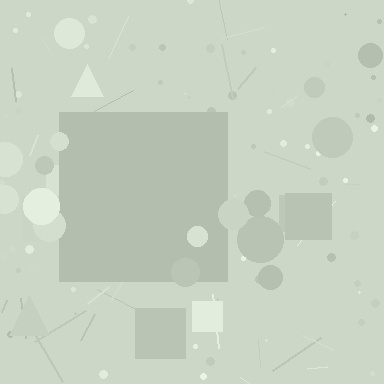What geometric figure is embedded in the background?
A square is embedded in the background.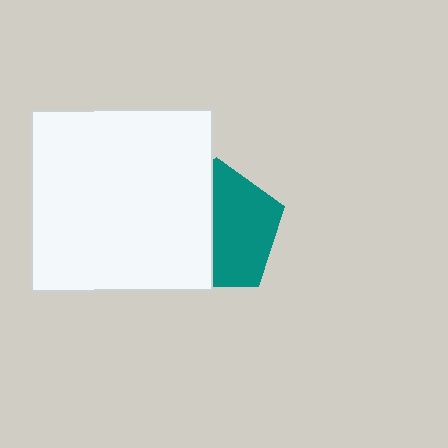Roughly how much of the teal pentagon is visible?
About half of it is visible (roughly 53%).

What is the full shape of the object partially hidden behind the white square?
The partially hidden object is a teal pentagon.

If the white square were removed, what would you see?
You would see the complete teal pentagon.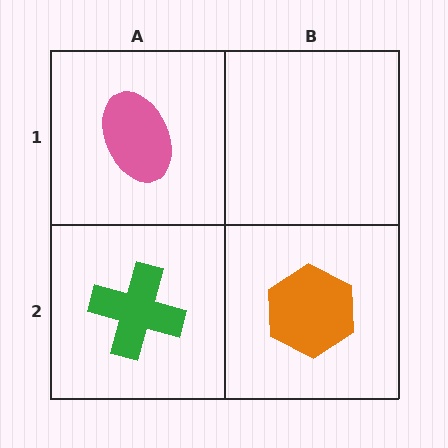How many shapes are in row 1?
1 shape.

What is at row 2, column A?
A green cross.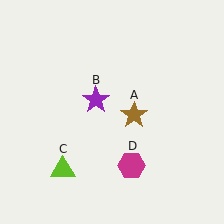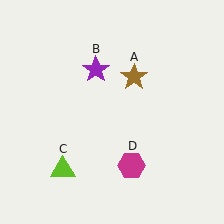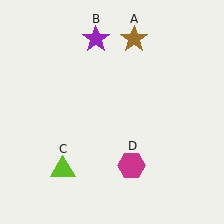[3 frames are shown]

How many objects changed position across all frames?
2 objects changed position: brown star (object A), purple star (object B).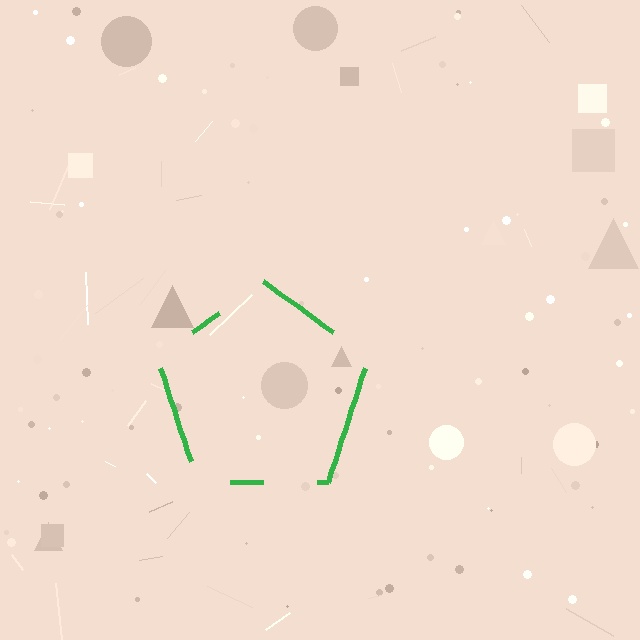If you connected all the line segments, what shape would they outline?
They would outline a pentagon.